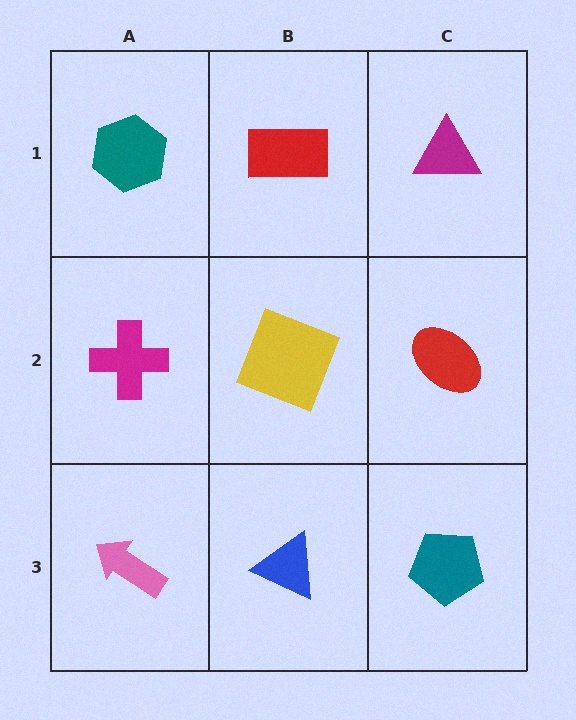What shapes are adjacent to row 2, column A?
A teal hexagon (row 1, column A), a pink arrow (row 3, column A), a yellow square (row 2, column B).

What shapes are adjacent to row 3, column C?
A red ellipse (row 2, column C), a blue triangle (row 3, column B).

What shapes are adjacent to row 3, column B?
A yellow square (row 2, column B), a pink arrow (row 3, column A), a teal pentagon (row 3, column C).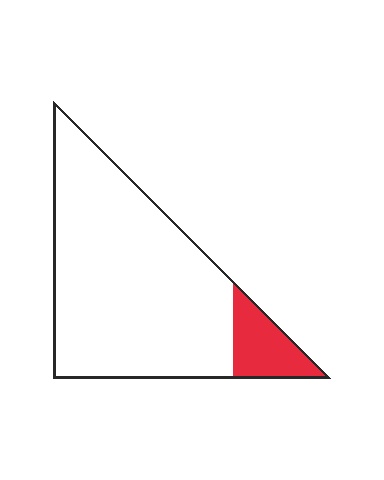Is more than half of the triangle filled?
No.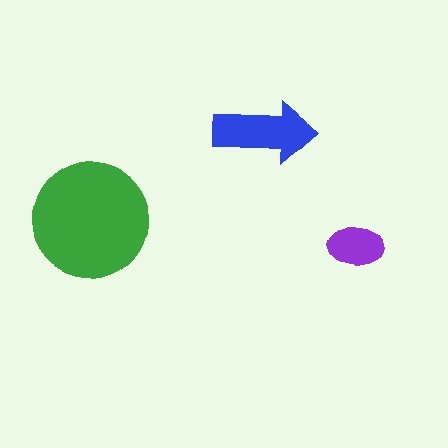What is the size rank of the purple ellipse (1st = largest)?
3rd.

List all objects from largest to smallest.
The green circle, the blue arrow, the purple ellipse.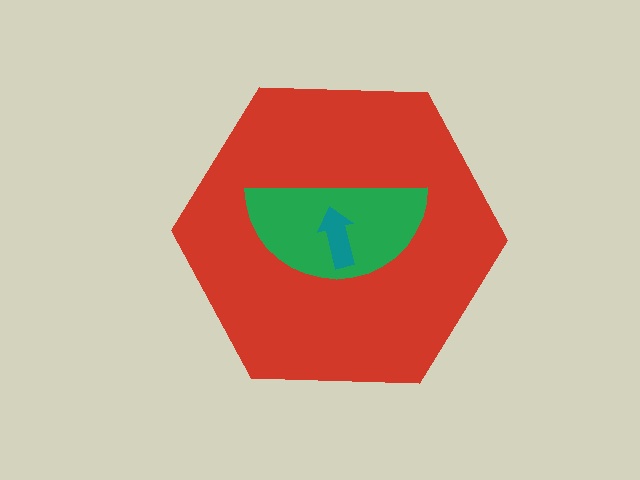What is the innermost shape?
The teal arrow.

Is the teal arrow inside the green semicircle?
Yes.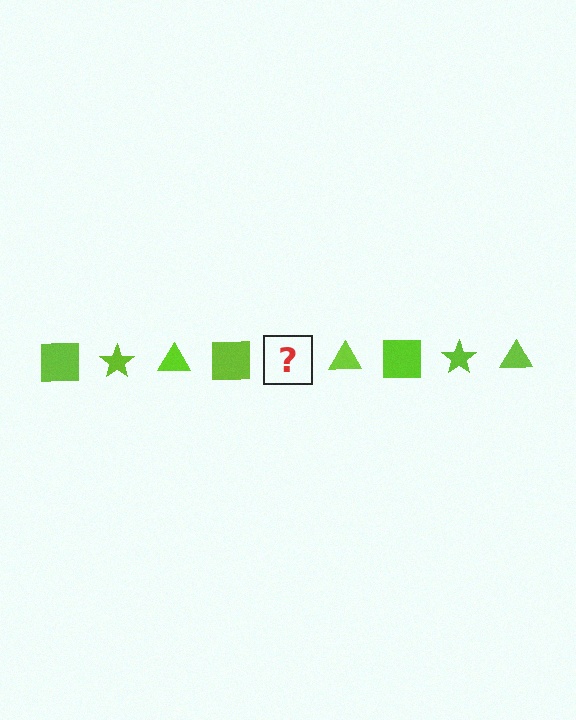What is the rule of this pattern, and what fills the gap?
The rule is that the pattern cycles through square, star, triangle shapes in lime. The gap should be filled with a lime star.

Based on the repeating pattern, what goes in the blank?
The blank should be a lime star.